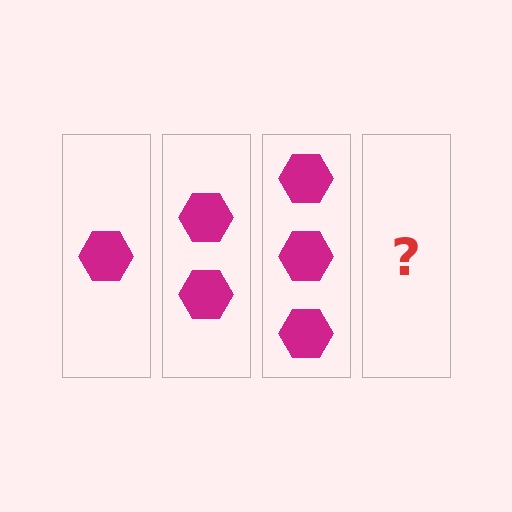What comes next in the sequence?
The next element should be 4 hexagons.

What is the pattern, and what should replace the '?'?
The pattern is that each step adds one more hexagon. The '?' should be 4 hexagons.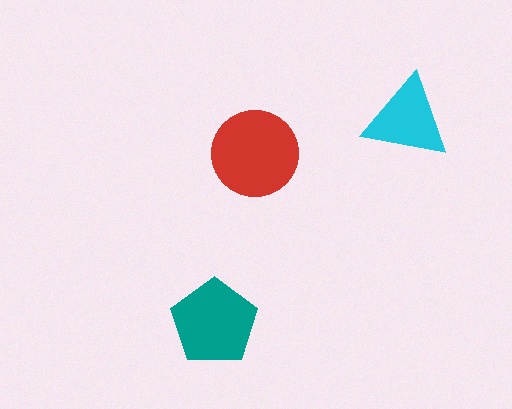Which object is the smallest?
The cyan triangle.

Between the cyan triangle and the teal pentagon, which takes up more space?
The teal pentagon.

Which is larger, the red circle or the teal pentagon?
The red circle.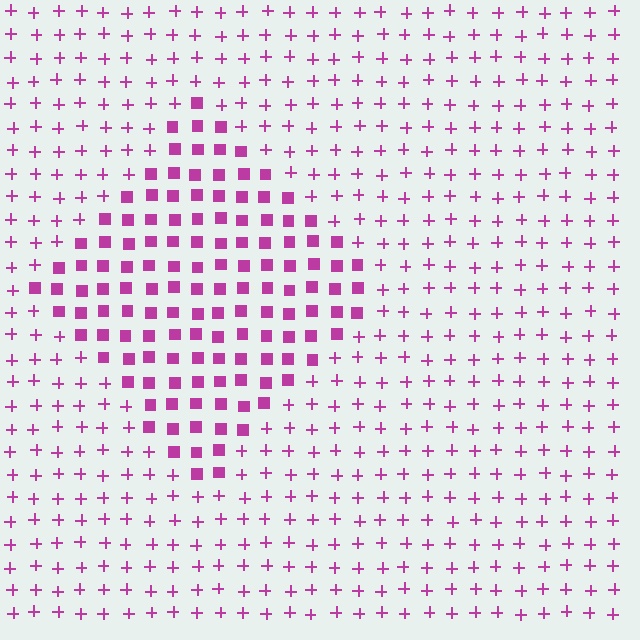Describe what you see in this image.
The image is filled with small magenta elements arranged in a uniform grid. A diamond-shaped region contains squares, while the surrounding area contains plus signs. The boundary is defined purely by the change in element shape.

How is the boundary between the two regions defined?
The boundary is defined by a change in element shape: squares inside vs. plus signs outside. All elements share the same color and spacing.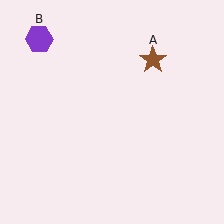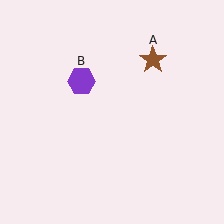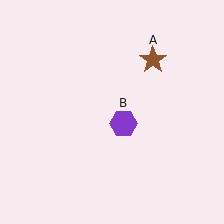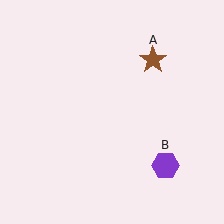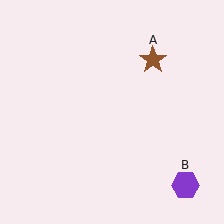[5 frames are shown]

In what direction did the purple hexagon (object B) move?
The purple hexagon (object B) moved down and to the right.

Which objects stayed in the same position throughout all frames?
Brown star (object A) remained stationary.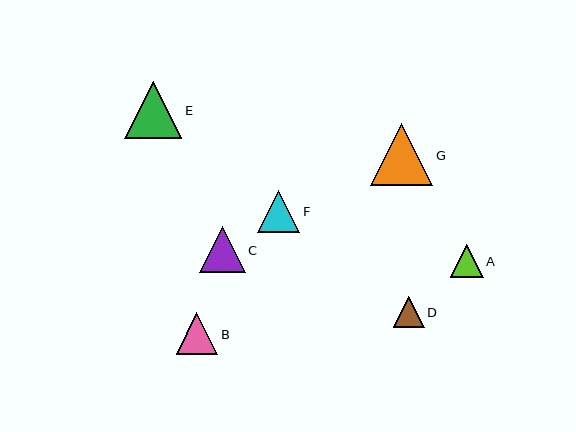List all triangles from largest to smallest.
From largest to smallest: G, E, C, F, B, A, D.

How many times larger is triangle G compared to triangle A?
Triangle G is approximately 1.9 times the size of triangle A.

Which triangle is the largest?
Triangle G is the largest with a size of approximately 62 pixels.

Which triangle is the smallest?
Triangle D is the smallest with a size of approximately 31 pixels.